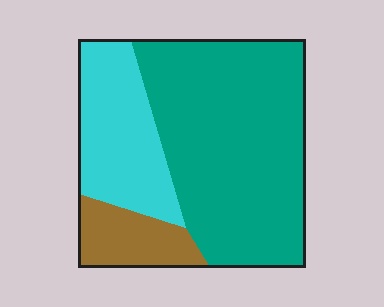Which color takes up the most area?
Teal, at roughly 60%.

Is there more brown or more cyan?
Cyan.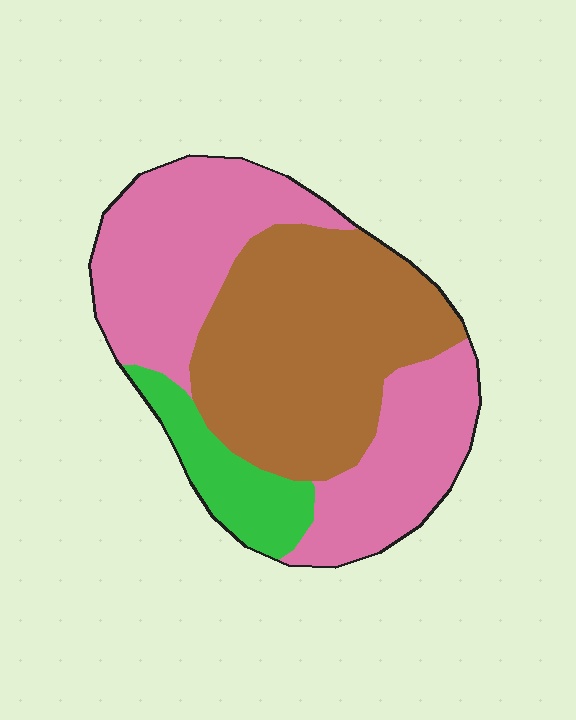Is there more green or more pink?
Pink.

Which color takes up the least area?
Green, at roughly 10%.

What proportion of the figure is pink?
Pink covers roughly 45% of the figure.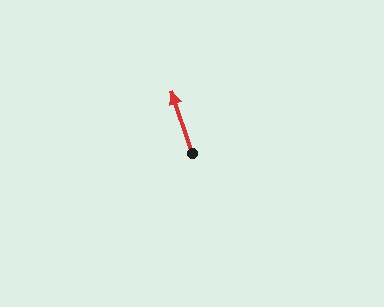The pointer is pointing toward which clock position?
Roughly 11 o'clock.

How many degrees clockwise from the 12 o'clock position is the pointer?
Approximately 342 degrees.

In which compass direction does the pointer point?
North.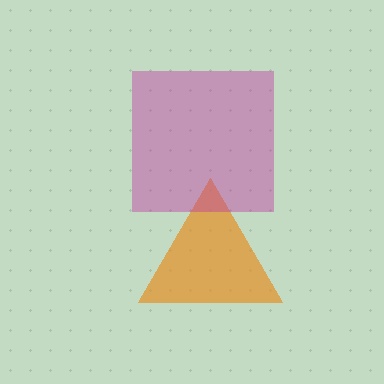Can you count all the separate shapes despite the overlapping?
Yes, there are 2 separate shapes.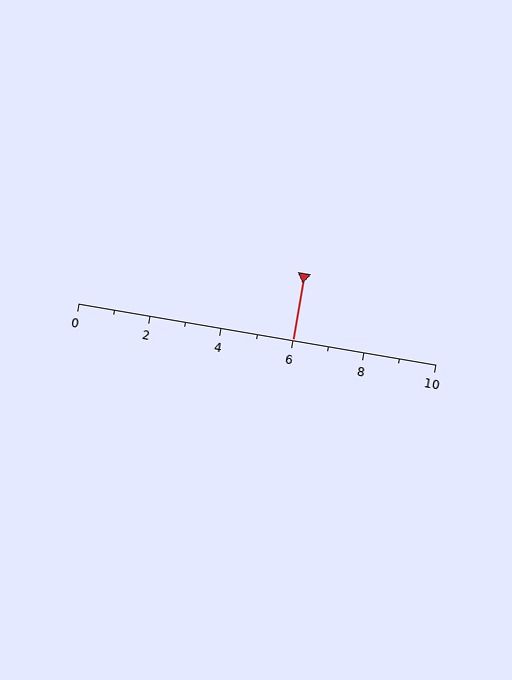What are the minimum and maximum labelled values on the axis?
The axis runs from 0 to 10.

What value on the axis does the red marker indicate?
The marker indicates approximately 6.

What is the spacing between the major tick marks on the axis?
The major ticks are spaced 2 apart.